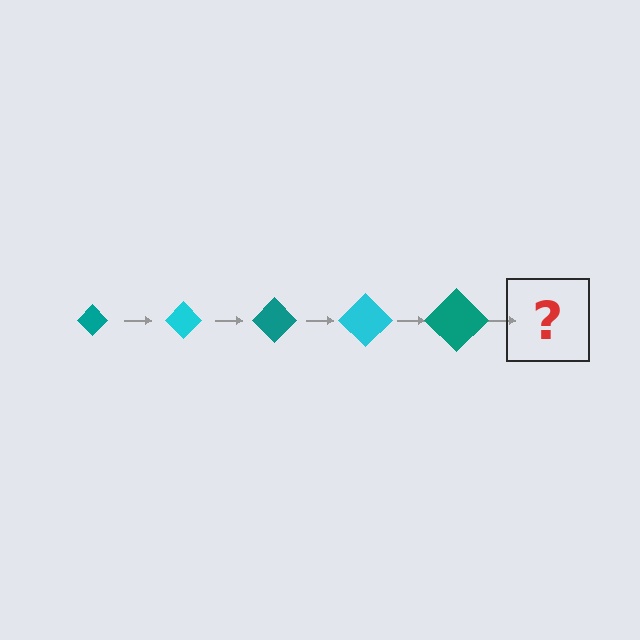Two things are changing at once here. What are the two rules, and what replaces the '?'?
The two rules are that the diamond grows larger each step and the color cycles through teal and cyan. The '?' should be a cyan diamond, larger than the previous one.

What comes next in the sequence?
The next element should be a cyan diamond, larger than the previous one.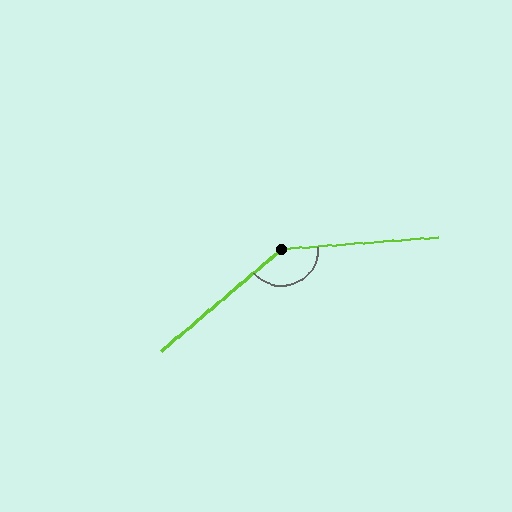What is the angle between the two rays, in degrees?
Approximately 144 degrees.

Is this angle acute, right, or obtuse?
It is obtuse.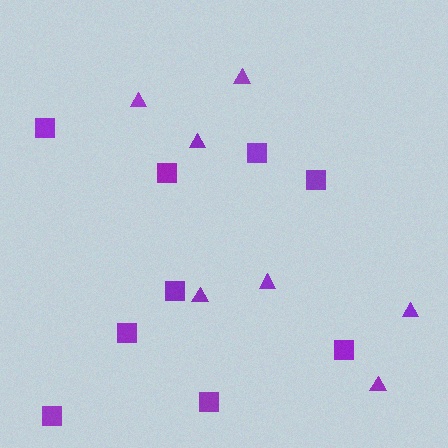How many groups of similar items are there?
There are 2 groups: one group of triangles (7) and one group of squares (9).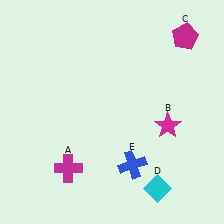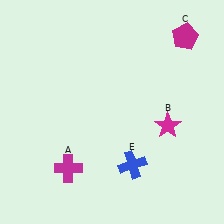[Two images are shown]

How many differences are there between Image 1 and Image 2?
There is 1 difference between the two images.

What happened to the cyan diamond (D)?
The cyan diamond (D) was removed in Image 2. It was in the bottom-right area of Image 1.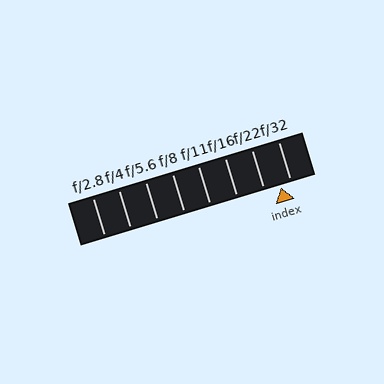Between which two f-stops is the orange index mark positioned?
The index mark is between f/22 and f/32.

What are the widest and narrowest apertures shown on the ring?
The widest aperture shown is f/2.8 and the narrowest is f/32.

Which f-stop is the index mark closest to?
The index mark is closest to f/32.